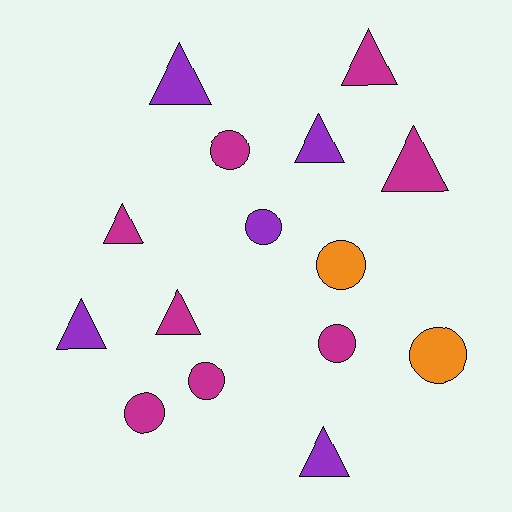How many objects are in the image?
There are 15 objects.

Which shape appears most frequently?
Triangle, with 8 objects.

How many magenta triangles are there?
There are 4 magenta triangles.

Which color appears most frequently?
Magenta, with 8 objects.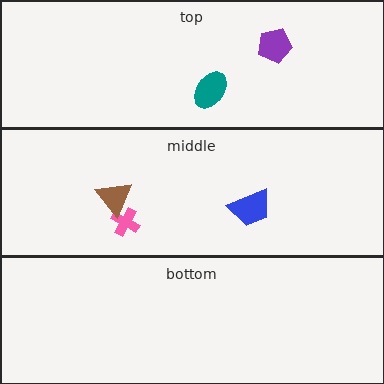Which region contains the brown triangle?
The middle region.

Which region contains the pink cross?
The middle region.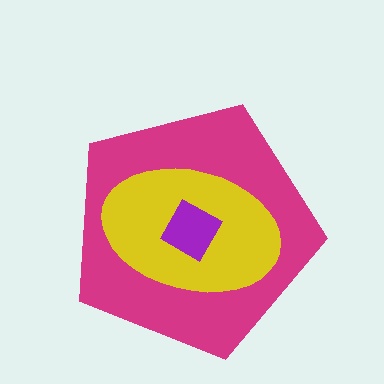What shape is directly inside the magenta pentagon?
The yellow ellipse.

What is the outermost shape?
The magenta pentagon.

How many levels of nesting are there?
3.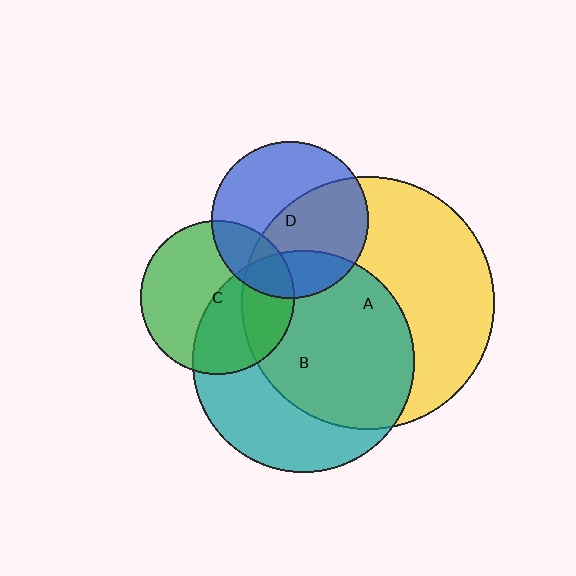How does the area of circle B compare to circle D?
Approximately 2.0 times.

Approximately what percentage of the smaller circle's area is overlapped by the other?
Approximately 20%.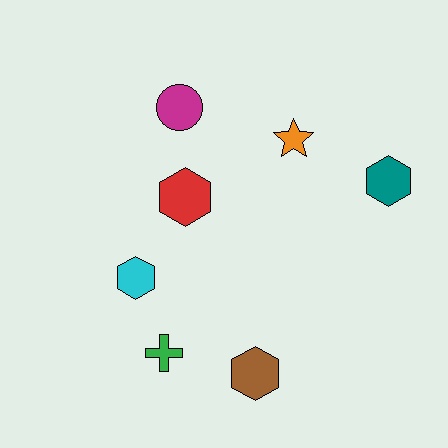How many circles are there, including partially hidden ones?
There is 1 circle.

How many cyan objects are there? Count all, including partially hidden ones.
There is 1 cyan object.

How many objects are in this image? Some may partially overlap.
There are 7 objects.